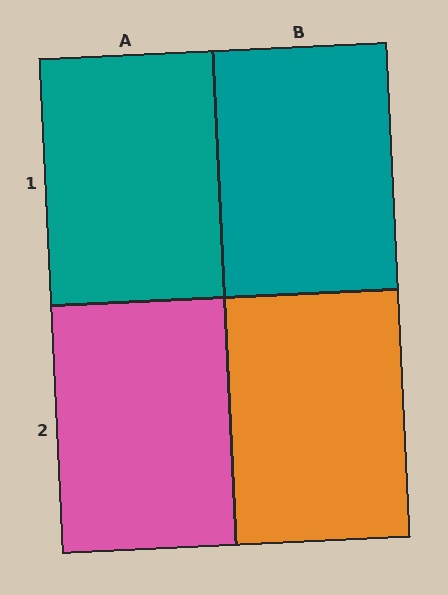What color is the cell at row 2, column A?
Pink.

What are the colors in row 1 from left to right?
Teal, teal.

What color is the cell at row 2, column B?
Orange.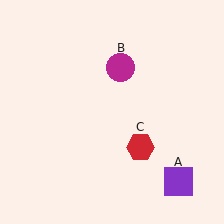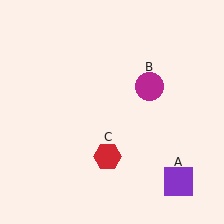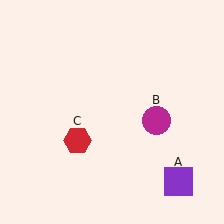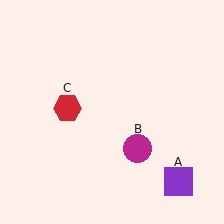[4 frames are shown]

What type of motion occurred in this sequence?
The magenta circle (object B), red hexagon (object C) rotated clockwise around the center of the scene.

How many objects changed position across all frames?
2 objects changed position: magenta circle (object B), red hexagon (object C).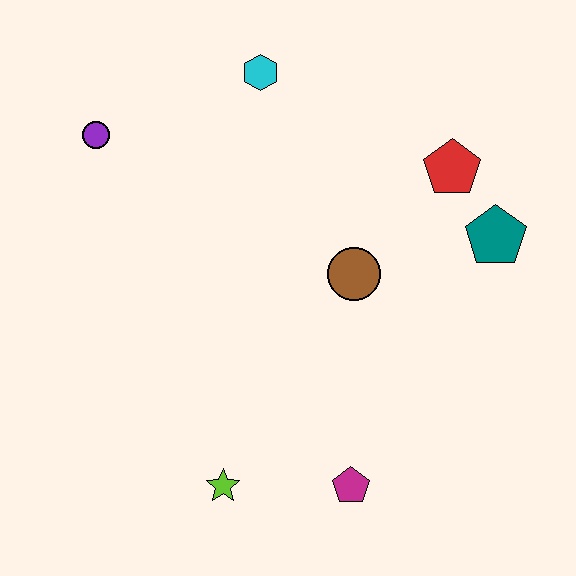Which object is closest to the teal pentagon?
The red pentagon is closest to the teal pentagon.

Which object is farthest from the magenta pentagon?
The purple circle is farthest from the magenta pentagon.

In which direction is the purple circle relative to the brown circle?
The purple circle is to the left of the brown circle.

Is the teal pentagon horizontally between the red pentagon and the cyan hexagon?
No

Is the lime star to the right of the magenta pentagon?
No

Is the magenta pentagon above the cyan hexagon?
No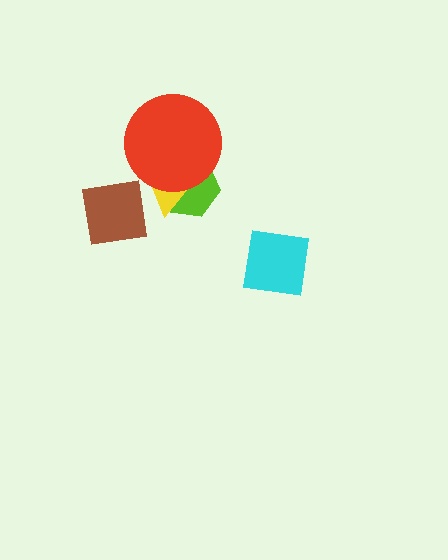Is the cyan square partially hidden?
No, no other shape covers it.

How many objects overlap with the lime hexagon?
2 objects overlap with the lime hexagon.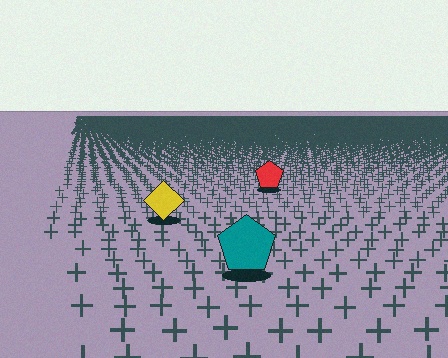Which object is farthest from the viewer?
The red pentagon is farthest from the viewer. It appears smaller and the ground texture around it is denser.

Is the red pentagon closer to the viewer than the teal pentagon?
No. The teal pentagon is closer — you can tell from the texture gradient: the ground texture is coarser near it.